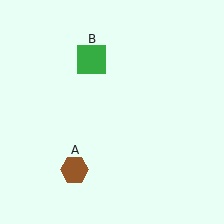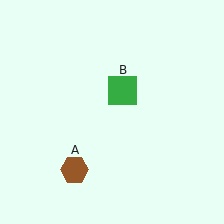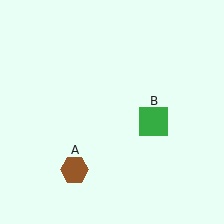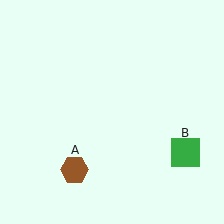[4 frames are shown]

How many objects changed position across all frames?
1 object changed position: green square (object B).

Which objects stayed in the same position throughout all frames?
Brown hexagon (object A) remained stationary.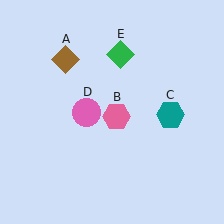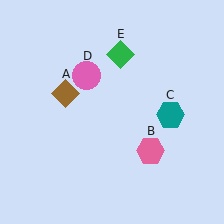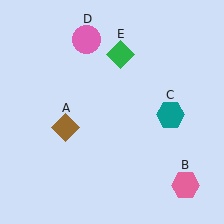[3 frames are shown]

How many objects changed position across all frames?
3 objects changed position: brown diamond (object A), pink hexagon (object B), pink circle (object D).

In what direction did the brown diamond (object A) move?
The brown diamond (object A) moved down.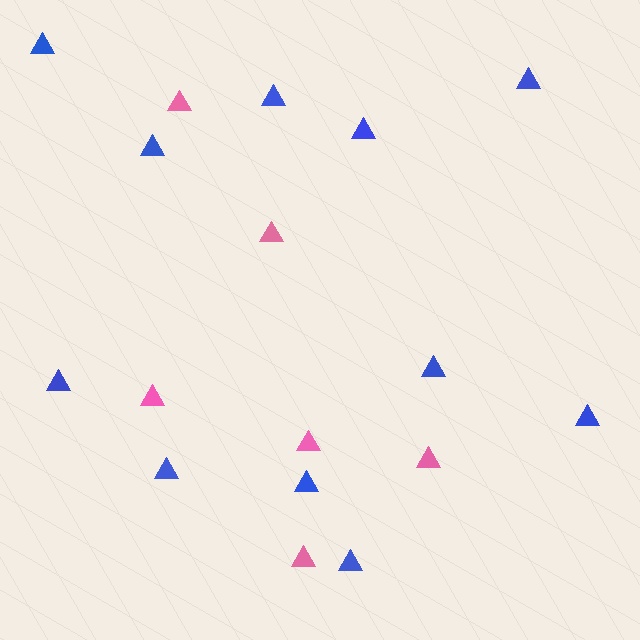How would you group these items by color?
There are 2 groups: one group of pink triangles (6) and one group of blue triangles (11).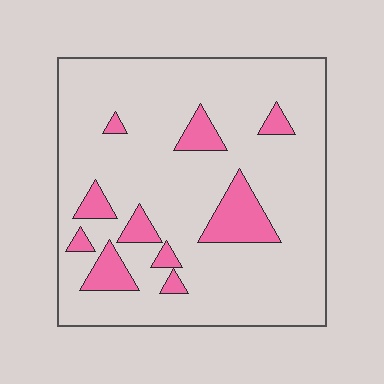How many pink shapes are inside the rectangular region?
10.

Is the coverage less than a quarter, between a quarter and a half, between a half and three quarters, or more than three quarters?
Less than a quarter.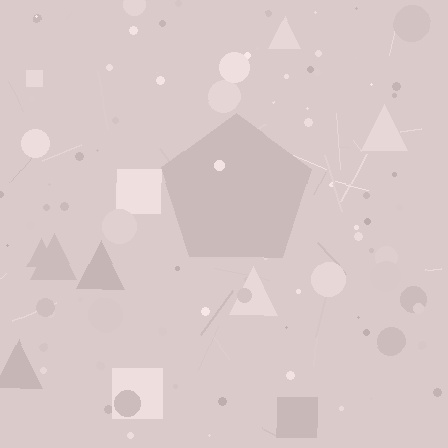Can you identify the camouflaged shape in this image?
The camouflaged shape is a pentagon.